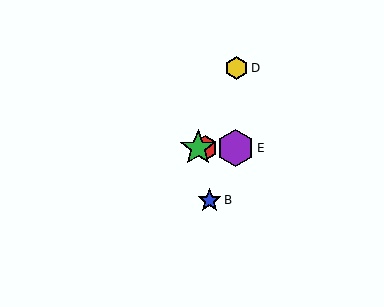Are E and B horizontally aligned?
No, E is at y≈148 and B is at y≈200.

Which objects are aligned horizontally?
Objects A, C, E are aligned horizontally.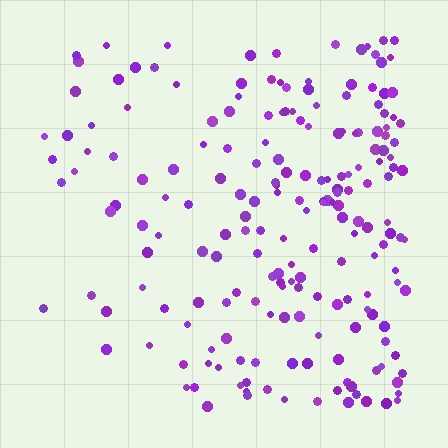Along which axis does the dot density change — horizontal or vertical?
Horizontal.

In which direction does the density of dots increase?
From left to right, with the right side densest.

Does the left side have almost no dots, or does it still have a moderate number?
Still a moderate number, just noticeably fewer than the right.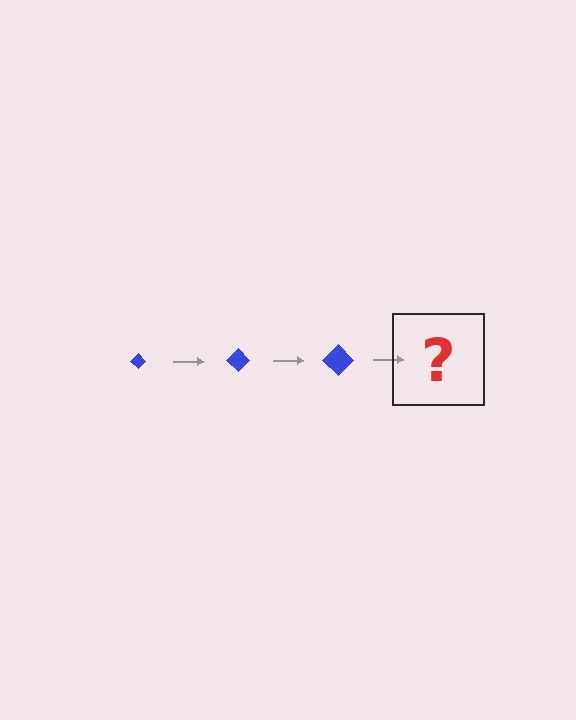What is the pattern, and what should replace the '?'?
The pattern is that the diamond gets progressively larger each step. The '?' should be a blue diamond, larger than the previous one.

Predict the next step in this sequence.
The next step is a blue diamond, larger than the previous one.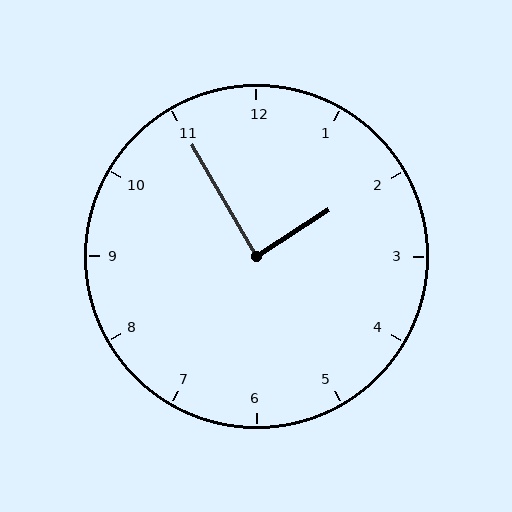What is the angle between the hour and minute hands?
Approximately 88 degrees.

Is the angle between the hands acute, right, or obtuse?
It is right.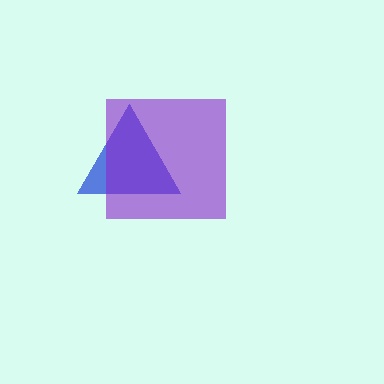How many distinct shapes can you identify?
There are 2 distinct shapes: a blue triangle, a purple square.